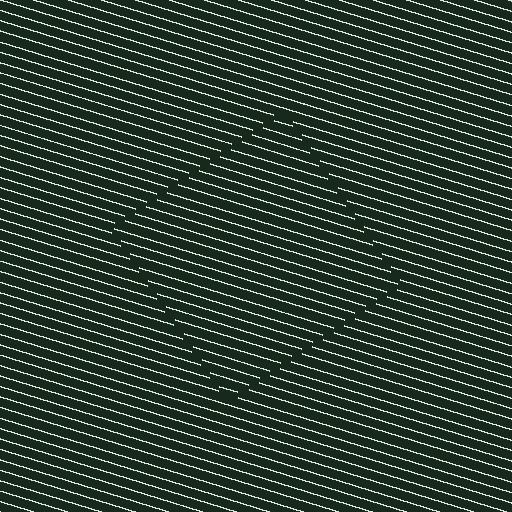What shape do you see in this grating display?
An illusory square. The interior of the shape contains the same grating, shifted by half a period — the contour is defined by the phase discontinuity where line-ends from the inner and outer gratings abut.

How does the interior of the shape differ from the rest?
The interior of the shape contains the same grating, shifted by half a period — the contour is defined by the phase discontinuity where line-ends from the inner and outer gratings abut.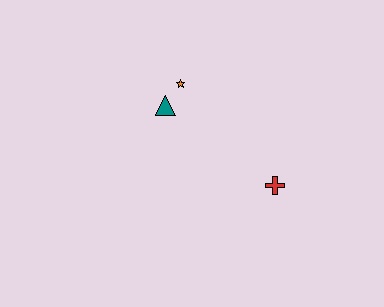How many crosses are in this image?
There is 1 cross.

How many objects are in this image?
There are 3 objects.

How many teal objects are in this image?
There is 1 teal object.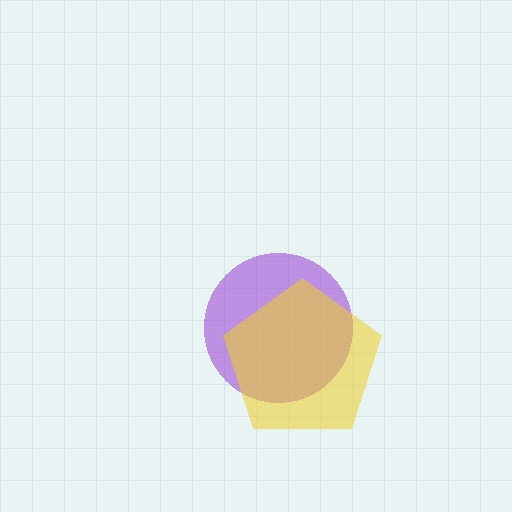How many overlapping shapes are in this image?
There are 2 overlapping shapes in the image.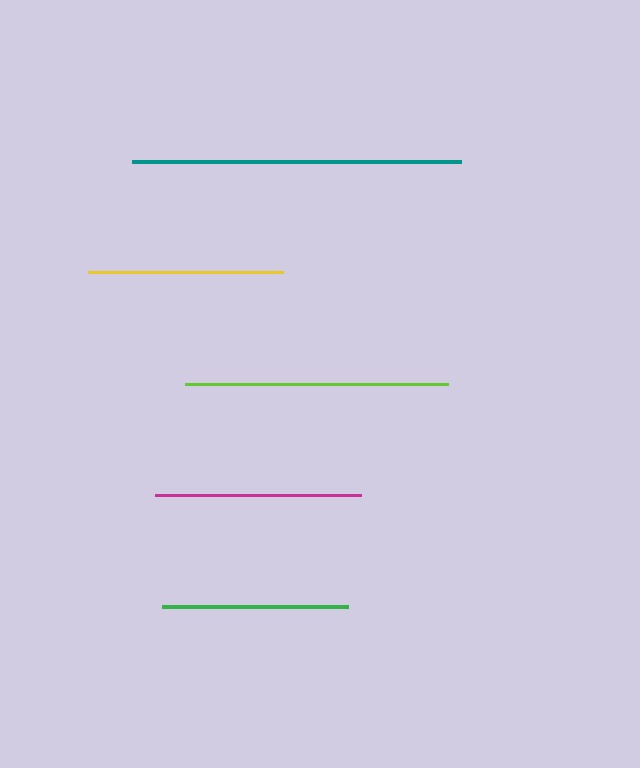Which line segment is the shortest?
The green line is the shortest at approximately 187 pixels.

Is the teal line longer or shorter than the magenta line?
The teal line is longer than the magenta line.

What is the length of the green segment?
The green segment is approximately 187 pixels long.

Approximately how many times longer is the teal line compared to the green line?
The teal line is approximately 1.8 times the length of the green line.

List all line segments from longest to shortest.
From longest to shortest: teal, lime, magenta, yellow, green.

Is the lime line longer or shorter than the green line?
The lime line is longer than the green line.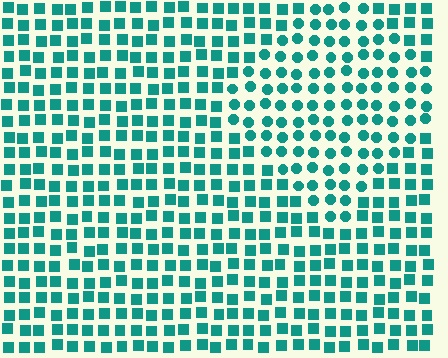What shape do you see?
I see a diamond.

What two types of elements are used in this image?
The image uses circles inside the diamond region and squares outside it.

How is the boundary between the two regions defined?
The boundary is defined by a change in element shape: circles inside vs. squares outside. All elements share the same color and spacing.